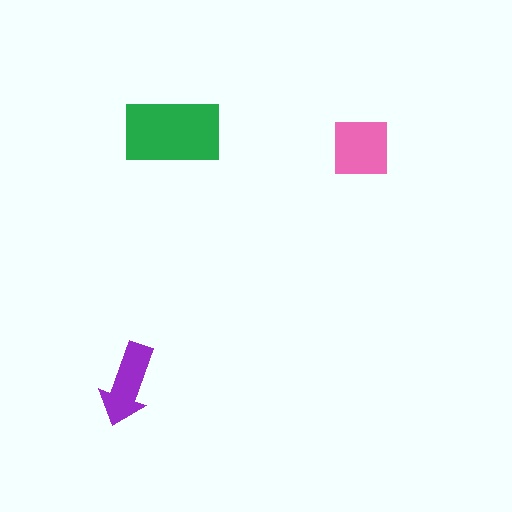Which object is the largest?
The green rectangle.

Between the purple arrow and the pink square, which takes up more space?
The pink square.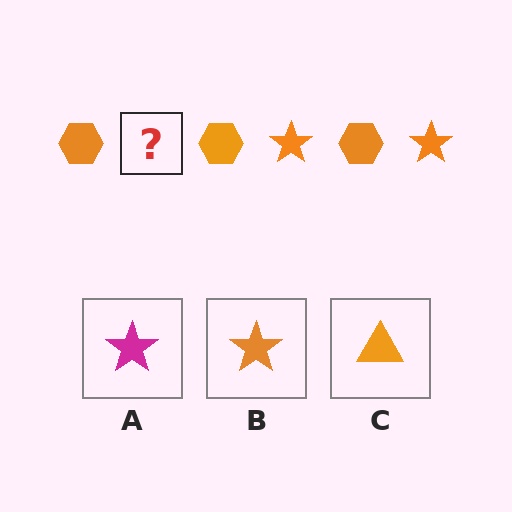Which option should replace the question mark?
Option B.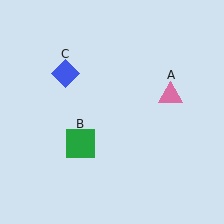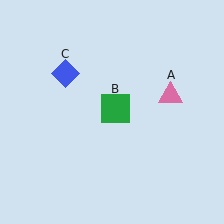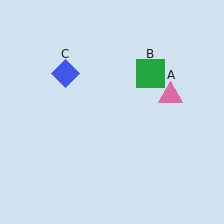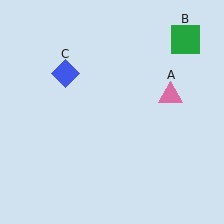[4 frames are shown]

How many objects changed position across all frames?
1 object changed position: green square (object B).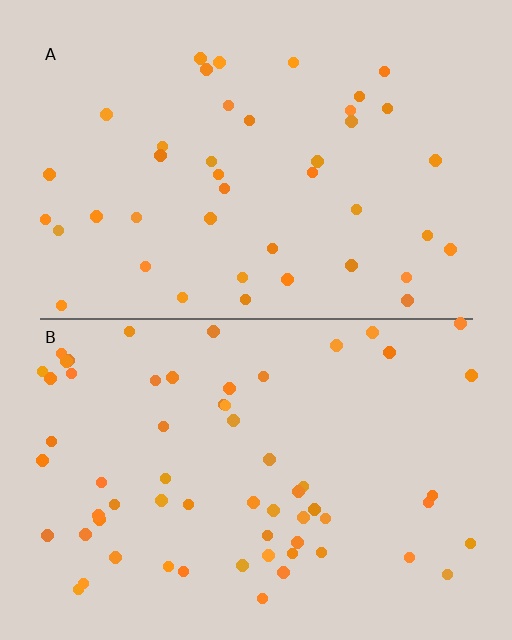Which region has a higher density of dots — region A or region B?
B (the bottom).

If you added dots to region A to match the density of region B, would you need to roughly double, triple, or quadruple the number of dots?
Approximately double.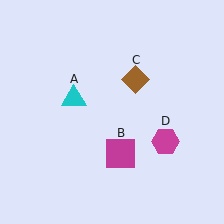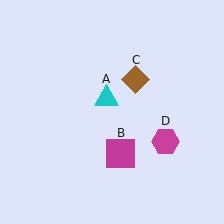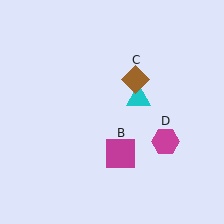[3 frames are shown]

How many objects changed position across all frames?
1 object changed position: cyan triangle (object A).